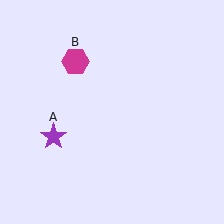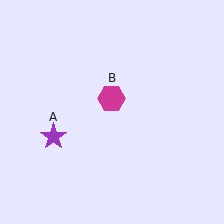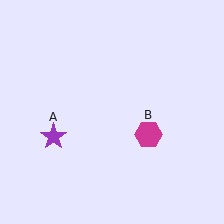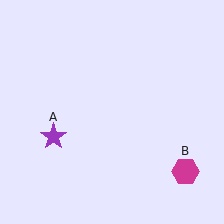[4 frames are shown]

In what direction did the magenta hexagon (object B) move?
The magenta hexagon (object B) moved down and to the right.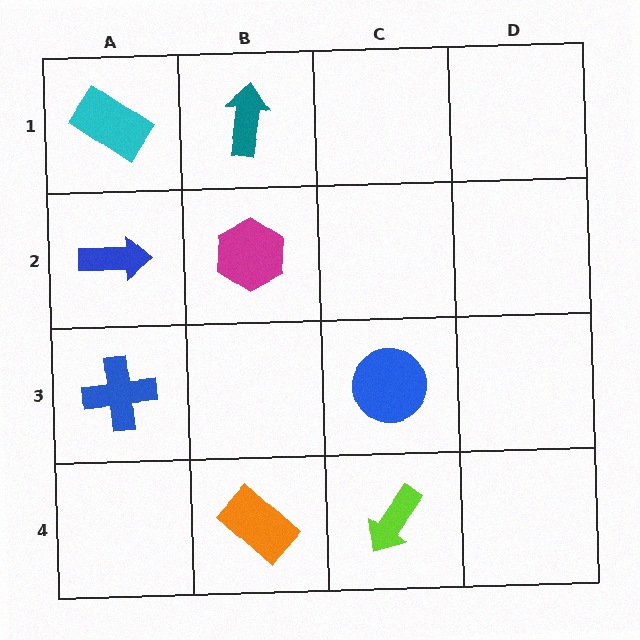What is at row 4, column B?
An orange rectangle.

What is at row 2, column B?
A magenta hexagon.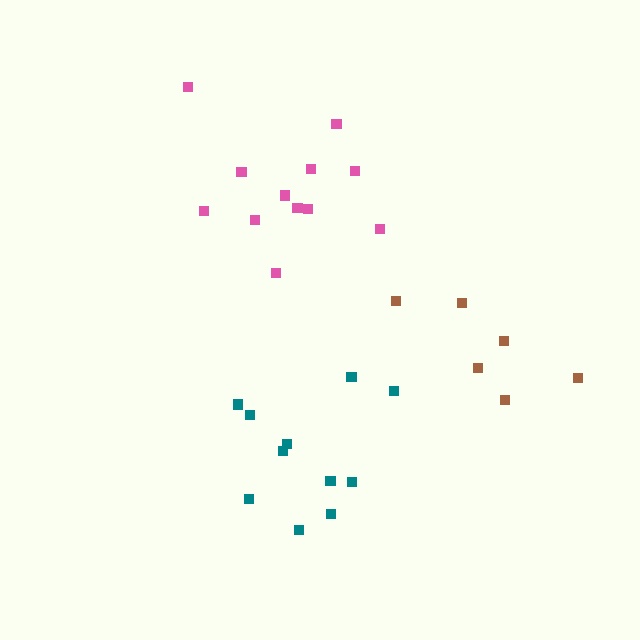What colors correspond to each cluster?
The clusters are colored: teal, pink, brown.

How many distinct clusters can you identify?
There are 3 distinct clusters.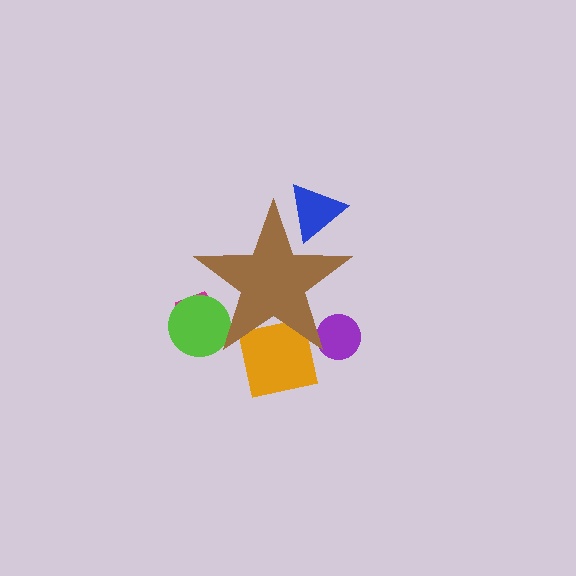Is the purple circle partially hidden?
Yes, the purple circle is partially hidden behind the brown star.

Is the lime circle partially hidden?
Yes, the lime circle is partially hidden behind the brown star.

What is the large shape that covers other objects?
A brown star.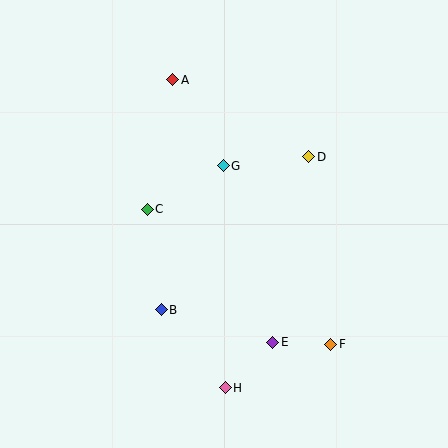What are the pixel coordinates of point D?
Point D is at (309, 157).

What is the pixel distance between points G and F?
The distance between G and F is 209 pixels.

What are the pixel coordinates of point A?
Point A is at (173, 80).